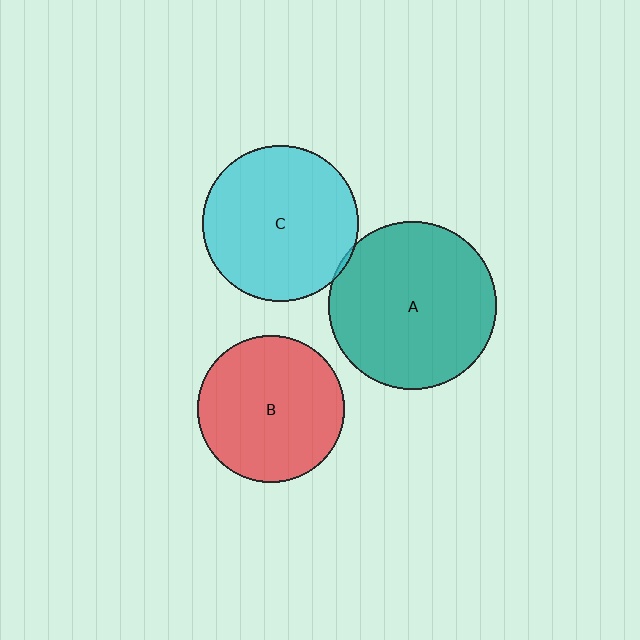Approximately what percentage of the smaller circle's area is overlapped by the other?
Approximately 5%.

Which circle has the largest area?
Circle A (teal).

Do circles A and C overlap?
Yes.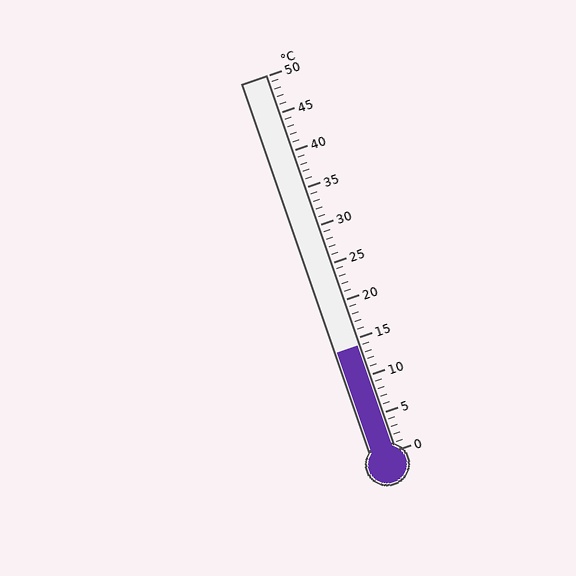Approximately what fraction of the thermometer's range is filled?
The thermometer is filled to approximately 30% of its range.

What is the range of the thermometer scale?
The thermometer scale ranges from 0°C to 50°C.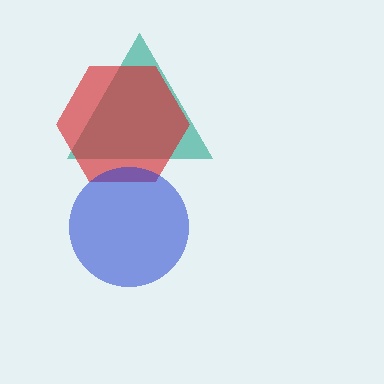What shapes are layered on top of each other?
The layered shapes are: a teal triangle, a red hexagon, a blue circle.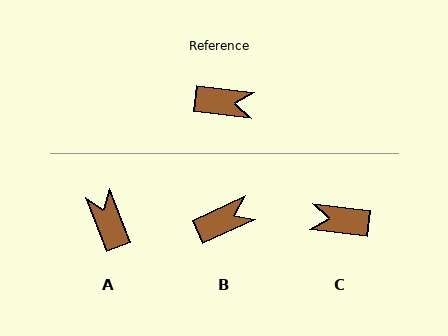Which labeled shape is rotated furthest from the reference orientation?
C, about 180 degrees away.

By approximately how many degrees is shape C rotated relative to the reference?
Approximately 180 degrees counter-clockwise.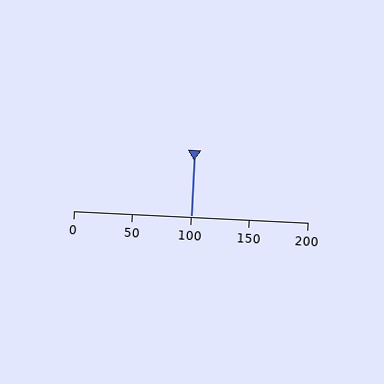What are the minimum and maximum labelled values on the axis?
The axis runs from 0 to 200.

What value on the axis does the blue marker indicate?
The marker indicates approximately 100.